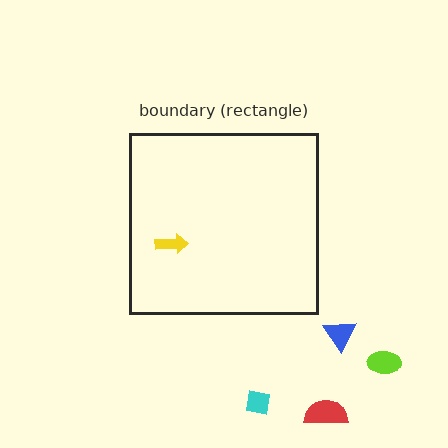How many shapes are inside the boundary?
1 inside, 4 outside.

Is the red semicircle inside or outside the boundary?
Outside.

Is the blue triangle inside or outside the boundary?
Outside.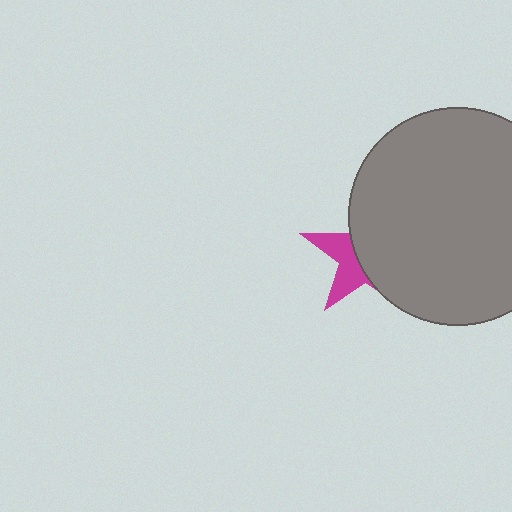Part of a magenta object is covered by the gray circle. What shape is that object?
It is a star.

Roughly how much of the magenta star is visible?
A small part of it is visible (roughly 36%).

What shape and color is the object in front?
The object in front is a gray circle.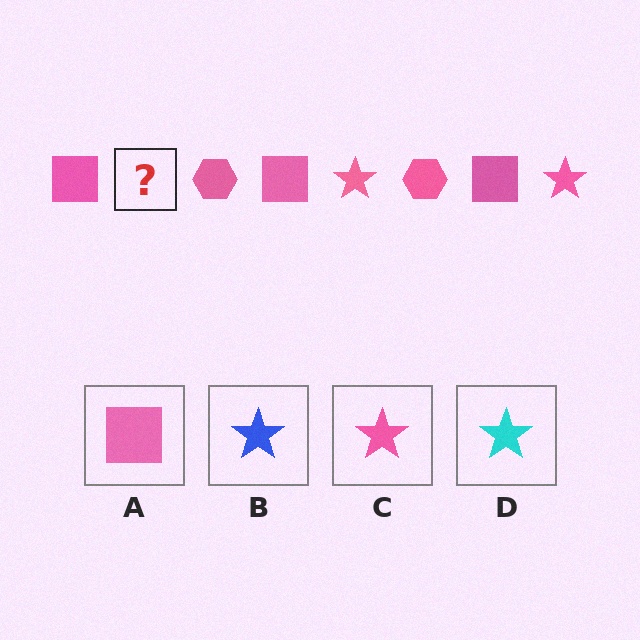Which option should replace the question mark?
Option C.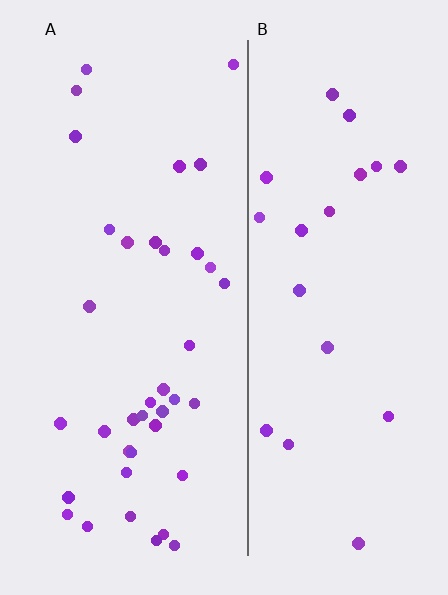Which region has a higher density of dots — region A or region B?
A (the left).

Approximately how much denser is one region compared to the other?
Approximately 1.9× — region A over region B.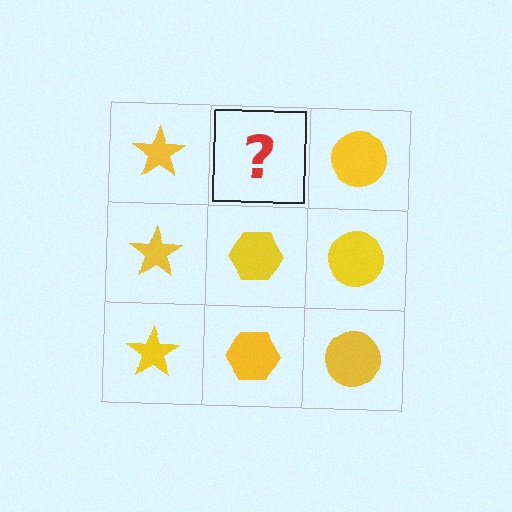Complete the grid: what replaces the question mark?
The question mark should be replaced with a yellow hexagon.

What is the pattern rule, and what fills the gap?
The rule is that each column has a consistent shape. The gap should be filled with a yellow hexagon.